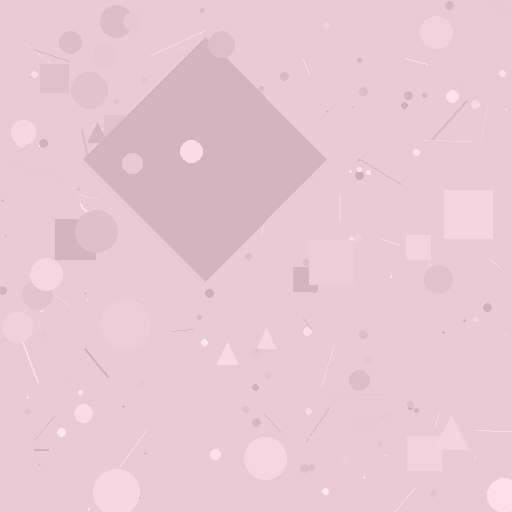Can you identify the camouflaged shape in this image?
The camouflaged shape is a diamond.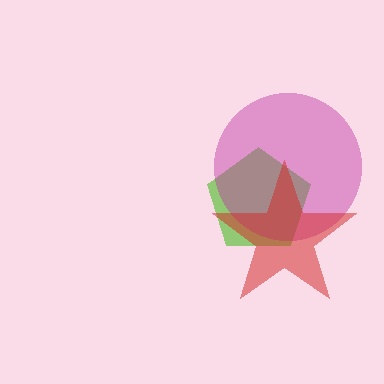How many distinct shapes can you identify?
There are 3 distinct shapes: a lime pentagon, a magenta circle, a red star.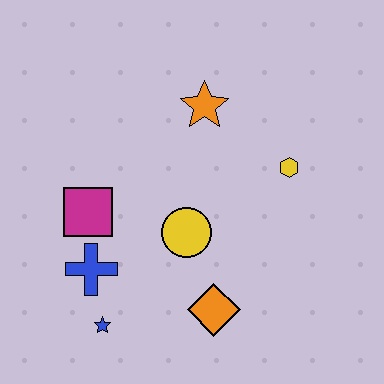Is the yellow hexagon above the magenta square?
Yes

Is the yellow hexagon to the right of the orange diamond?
Yes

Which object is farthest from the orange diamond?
The orange star is farthest from the orange diamond.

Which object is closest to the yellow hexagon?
The orange star is closest to the yellow hexagon.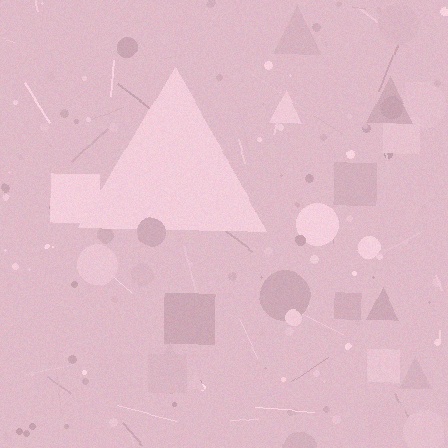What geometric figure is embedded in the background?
A triangle is embedded in the background.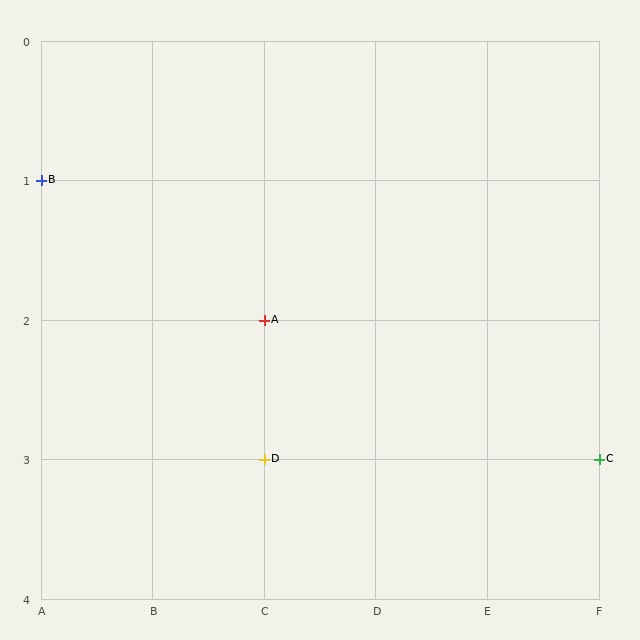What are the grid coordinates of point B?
Point B is at grid coordinates (A, 1).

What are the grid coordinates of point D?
Point D is at grid coordinates (C, 3).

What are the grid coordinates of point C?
Point C is at grid coordinates (F, 3).